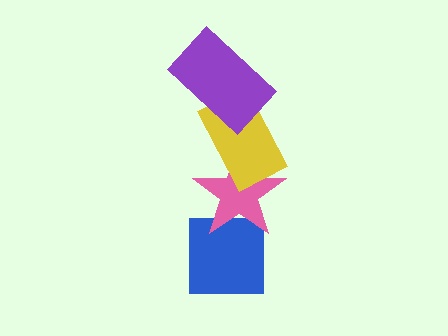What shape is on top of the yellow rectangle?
The purple rectangle is on top of the yellow rectangle.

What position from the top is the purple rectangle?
The purple rectangle is 1st from the top.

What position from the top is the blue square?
The blue square is 4th from the top.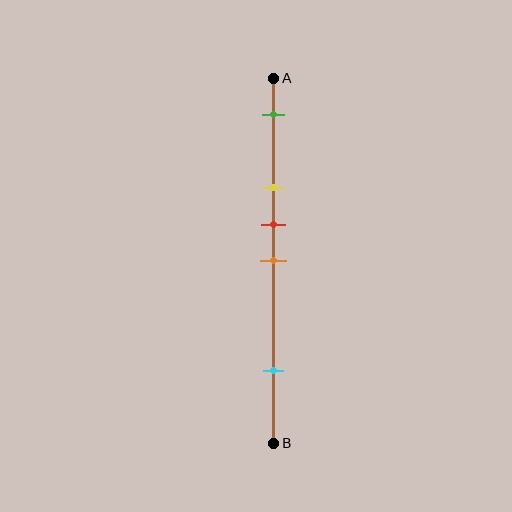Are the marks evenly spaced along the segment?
No, the marks are not evenly spaced.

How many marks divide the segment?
There are 5 marks dividing the segment.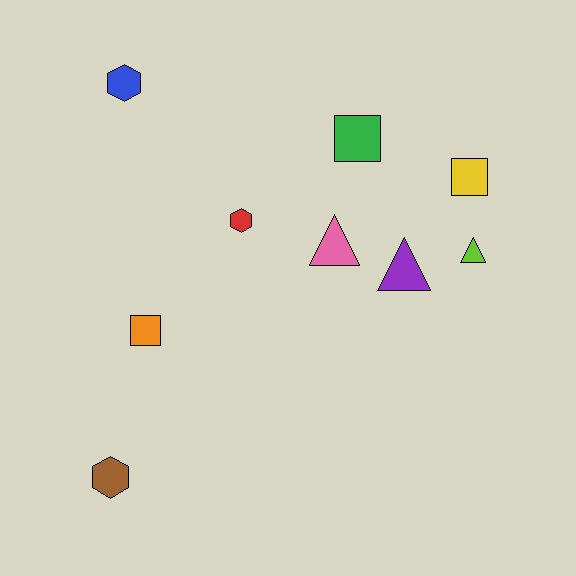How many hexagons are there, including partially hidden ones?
There are 3 hexagons.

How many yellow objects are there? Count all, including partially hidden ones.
There is 1 yellow object.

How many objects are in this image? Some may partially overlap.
There are 9 objects.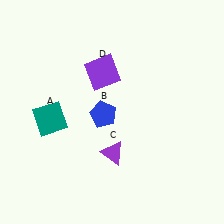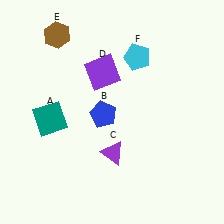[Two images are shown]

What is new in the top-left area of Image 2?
A brown hexagon (E) was added in the top-left area of Image 2.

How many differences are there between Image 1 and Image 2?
There are 2 differences between the two images.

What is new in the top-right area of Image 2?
A cyan pentagon (F) was added in the top-right area of Image 2.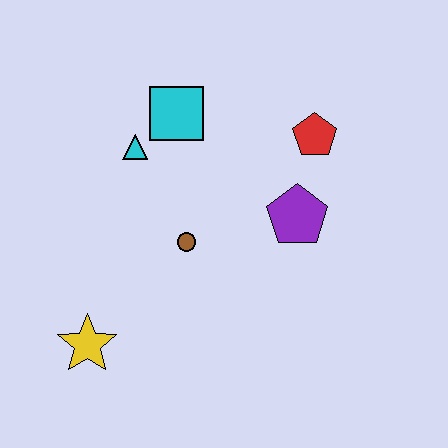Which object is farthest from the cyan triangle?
The yellow star is farthest from the cyan triangle.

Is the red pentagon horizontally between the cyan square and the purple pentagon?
No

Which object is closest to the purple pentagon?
The red pentagon is closest to the purple pentagon.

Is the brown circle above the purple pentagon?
No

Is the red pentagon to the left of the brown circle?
No